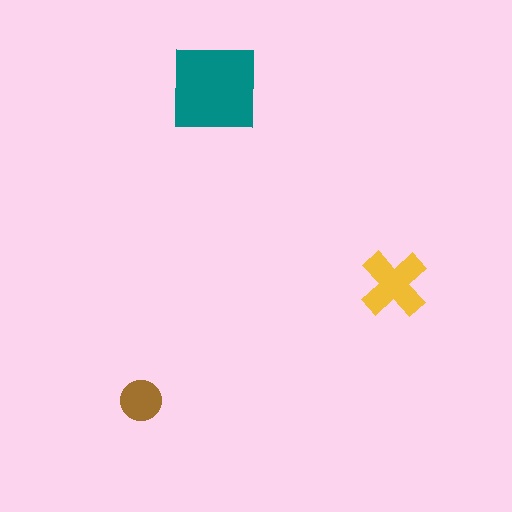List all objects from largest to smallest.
The teal square, the yellow cross, the brown circle.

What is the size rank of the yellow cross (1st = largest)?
2nd.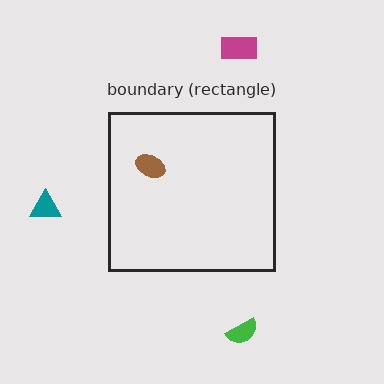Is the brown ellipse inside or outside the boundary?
Inside.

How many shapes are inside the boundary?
1 inside, 3 outside.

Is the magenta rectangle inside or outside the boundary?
Outside.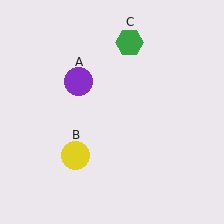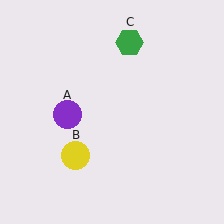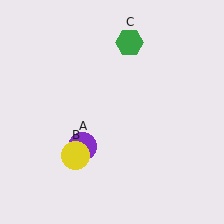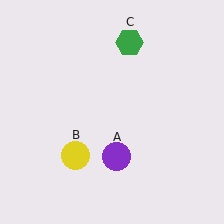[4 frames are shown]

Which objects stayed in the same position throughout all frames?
Yellow circle (object B) and green hexagon (object C) remained stationary.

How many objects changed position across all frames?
1 object changed position: purple circle (object A).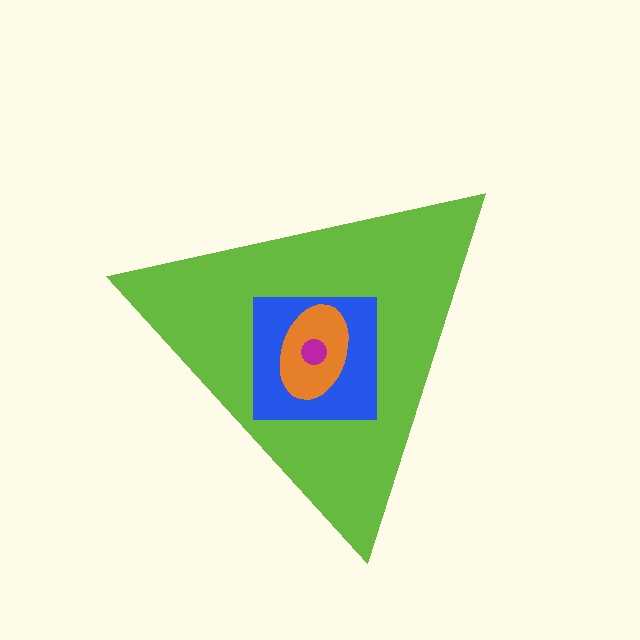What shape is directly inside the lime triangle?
The blue square.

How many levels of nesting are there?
4.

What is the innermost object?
The magenta circle.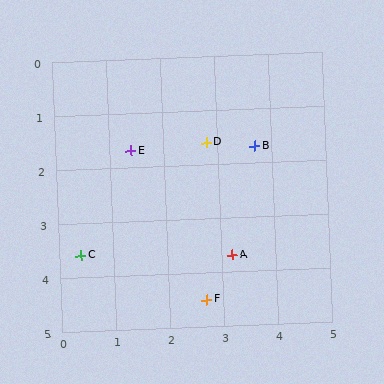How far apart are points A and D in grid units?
Points A and D are about 2.1 grid units apart.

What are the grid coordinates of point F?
Point F is at approximately (2.7, 4.5).